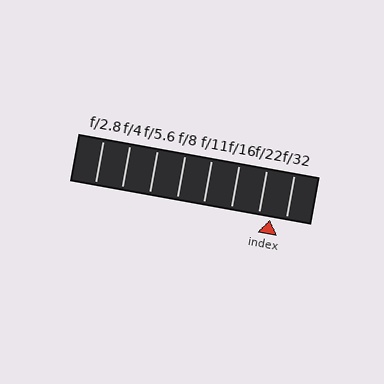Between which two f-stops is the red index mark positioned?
The index mark is between f/22 and f/32.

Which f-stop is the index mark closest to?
The index mark is closest to f/22.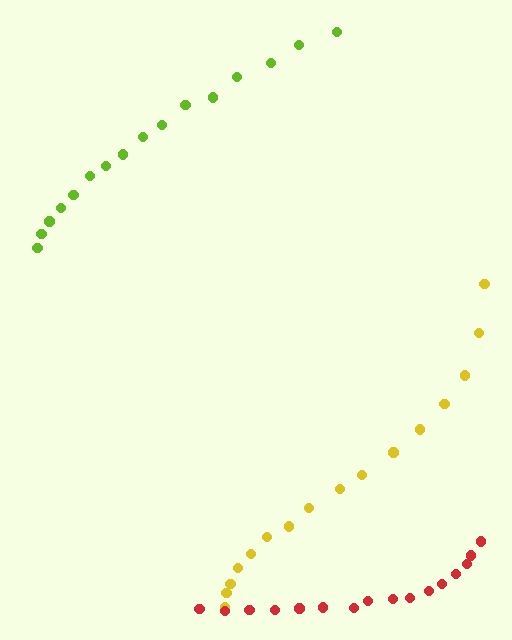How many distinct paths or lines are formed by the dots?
There are 3 distinct paths.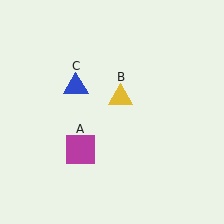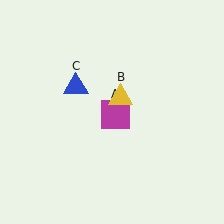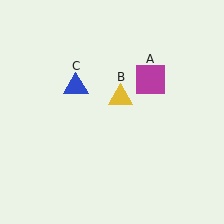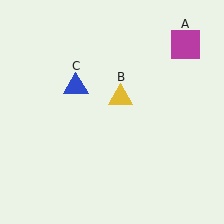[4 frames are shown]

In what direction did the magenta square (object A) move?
The magenta square (object A) moved up and to the right.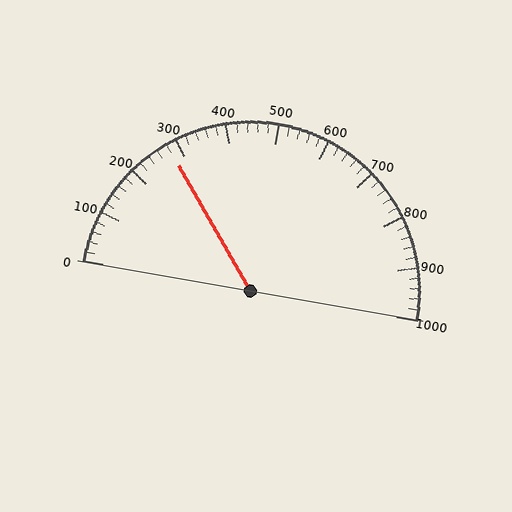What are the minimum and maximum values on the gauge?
The gauge ranges from 0 to 1000.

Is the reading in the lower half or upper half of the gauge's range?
The reading is in the lower half of the range (0 to 1000).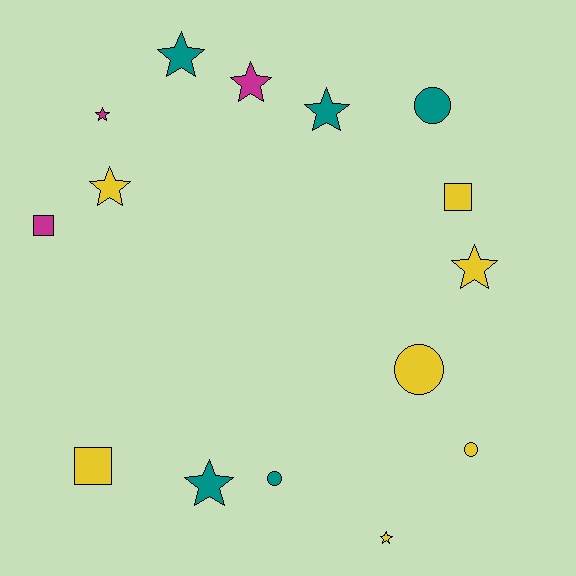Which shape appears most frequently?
Star, with 8 objects.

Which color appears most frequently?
Yellow, with 7 objects.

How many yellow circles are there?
There are 2 yellow circles.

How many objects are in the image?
There are 15 objects.